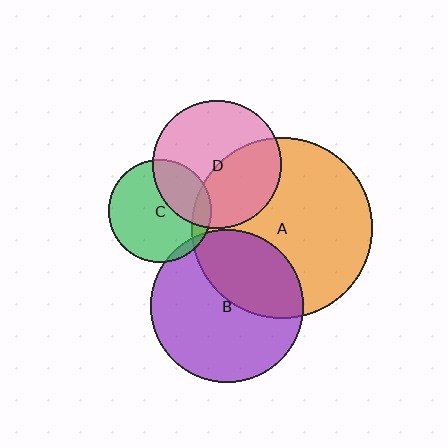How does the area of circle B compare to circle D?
Approximately 1.4 times.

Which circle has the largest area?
Circle A (orange).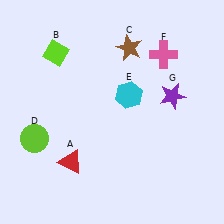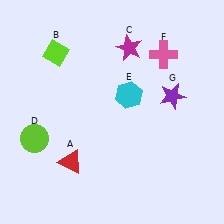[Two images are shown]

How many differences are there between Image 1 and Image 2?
There is 1 difference between the two images.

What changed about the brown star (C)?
In Image 1, C is brown. In Image 2, it changed to magenta.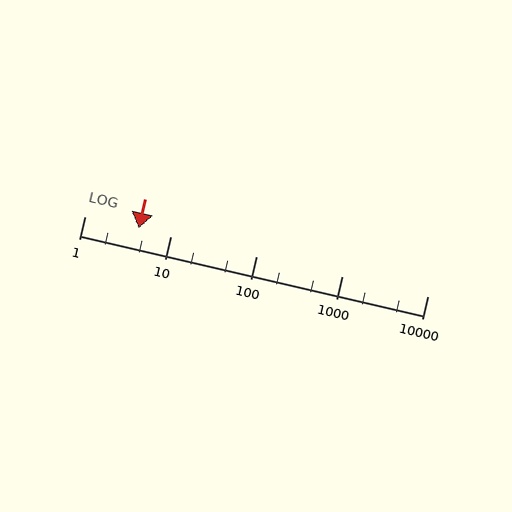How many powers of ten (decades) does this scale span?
The scale spans 4 decades, from 1 to 10000.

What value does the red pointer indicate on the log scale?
The pointer indicates approximately 4.3.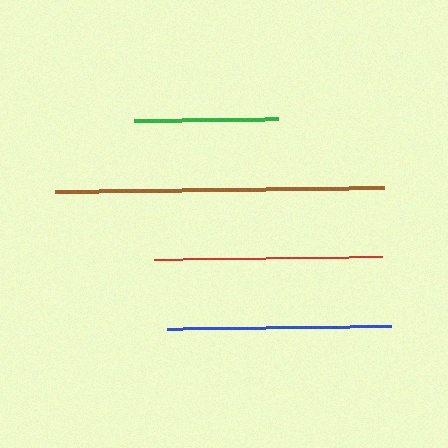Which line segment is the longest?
The brown line is the longest at approximately 330 pixels.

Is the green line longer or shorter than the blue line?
The blue line is longer than the green line.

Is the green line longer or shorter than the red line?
The red line is longer than the green line.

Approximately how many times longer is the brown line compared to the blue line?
The brown line is approximately 1.5 times the length of the blue line.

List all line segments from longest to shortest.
From longest to shortest: brown, red, blue, green.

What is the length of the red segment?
The red segment is approximately 228 pixels long.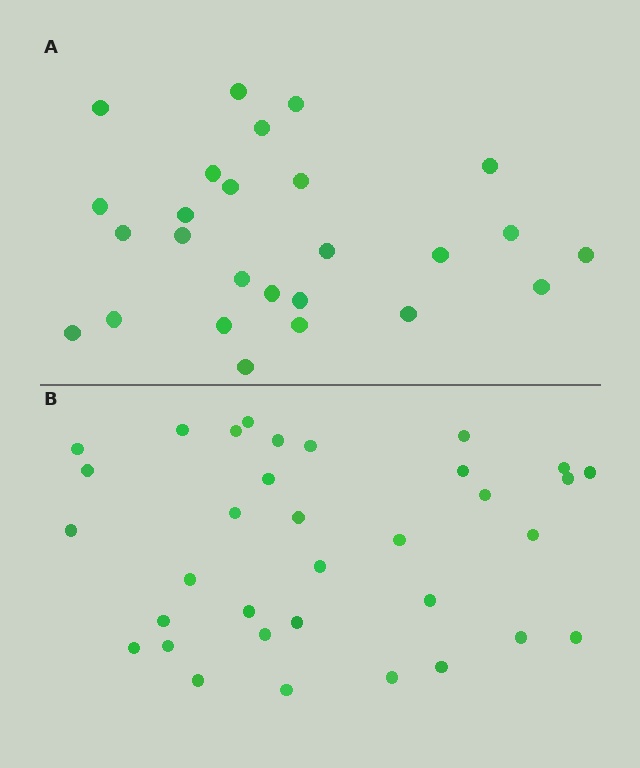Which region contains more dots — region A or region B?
Region B (the bottom region) has more dots.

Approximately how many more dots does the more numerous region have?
Region B has roughly 8 or so more dots than region A.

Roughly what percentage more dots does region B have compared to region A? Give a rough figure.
About 30% more.